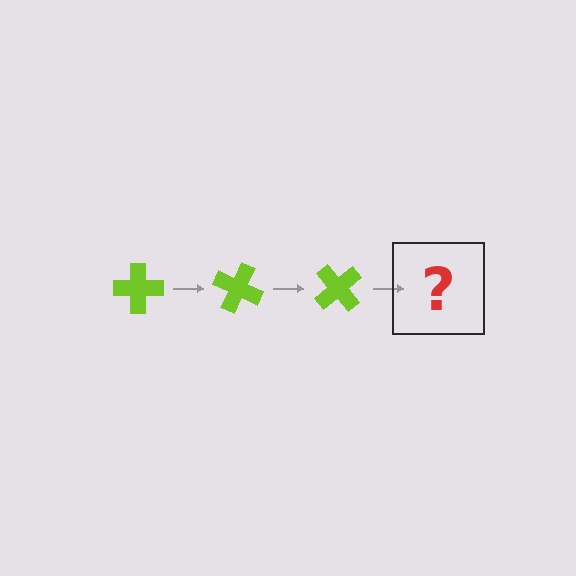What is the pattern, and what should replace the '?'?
The pattern is that the cross rotates 25 degrees each step. The '?' should be a lime cross rotated 75 degrees.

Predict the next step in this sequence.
The next step is a lime cross rotated 75 degrees.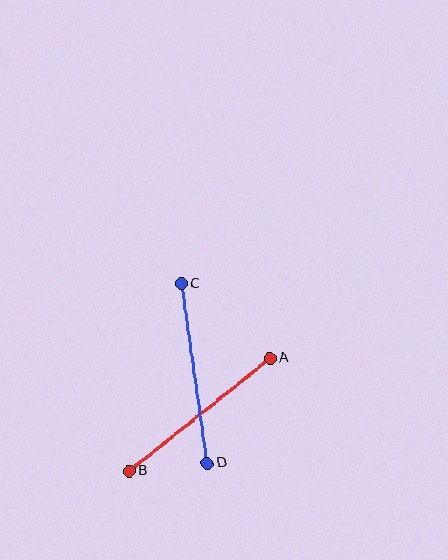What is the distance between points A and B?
The distance is approximately 181 pixels.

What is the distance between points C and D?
The distance is approximately 181 pixels.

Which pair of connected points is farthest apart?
Points C and D are farthest apart.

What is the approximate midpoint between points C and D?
The midpoint is at approximately (194, 374) pixels.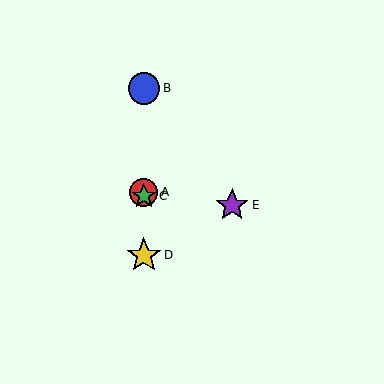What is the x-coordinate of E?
Object E is at x≈232.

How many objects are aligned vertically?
4 objects (A, B, C, D) are aligned vertically.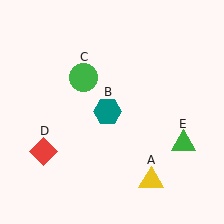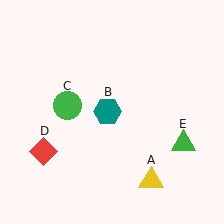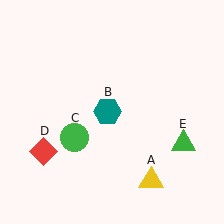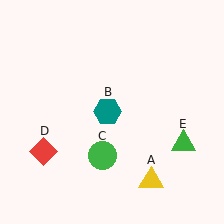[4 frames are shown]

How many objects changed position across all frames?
1 object changed position: green circle (object C).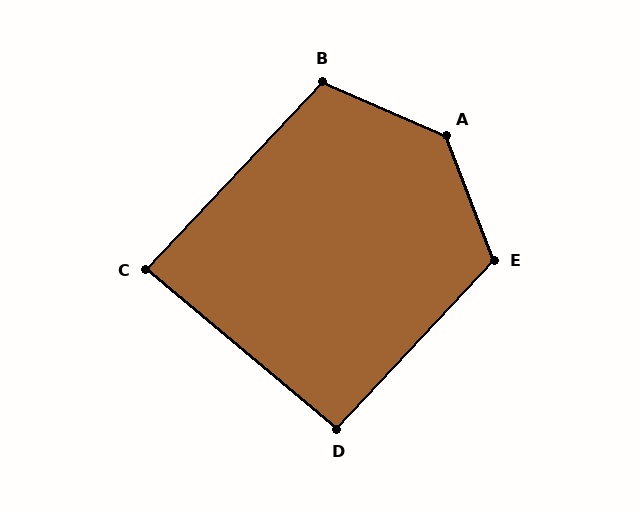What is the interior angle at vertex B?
Approximately 110 degrees (obtuse).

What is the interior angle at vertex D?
Approximately 93 degrees (approximately right).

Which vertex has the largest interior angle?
A, at approximately 135 degrees.